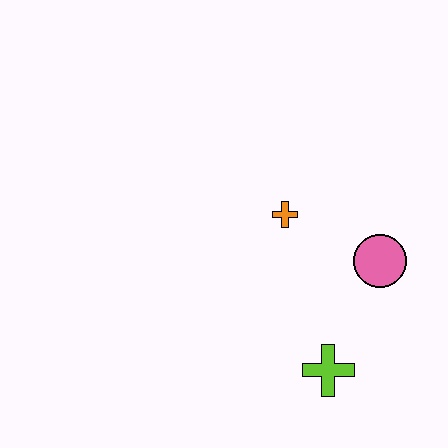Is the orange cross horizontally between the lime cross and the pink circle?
No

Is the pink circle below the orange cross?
Yes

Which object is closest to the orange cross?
The pink circle is closest to the orange cross.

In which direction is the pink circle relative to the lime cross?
The pink circle is above the lime cross.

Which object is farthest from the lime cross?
The orange cross is farthest from the lime cross.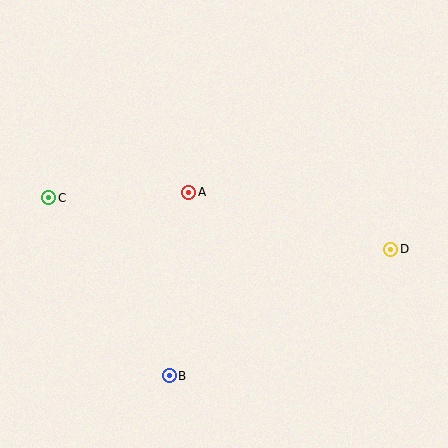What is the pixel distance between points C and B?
The distance between C and B is 215 pixels.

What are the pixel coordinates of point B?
Point B is at (169, 376).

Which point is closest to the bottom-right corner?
Point D is closest to the bottom-right corner.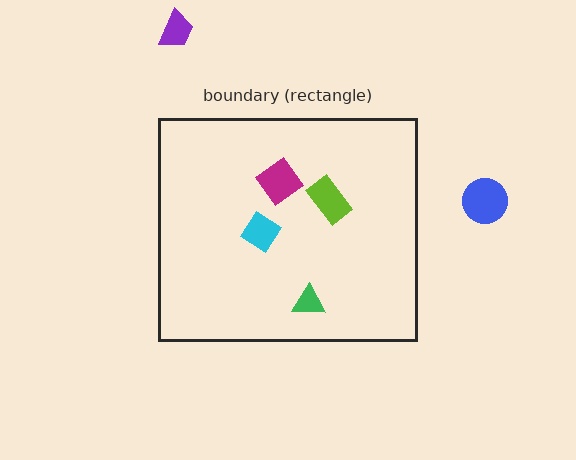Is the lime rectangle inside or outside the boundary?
Inside.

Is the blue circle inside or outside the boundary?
Outside.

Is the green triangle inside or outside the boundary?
Inside.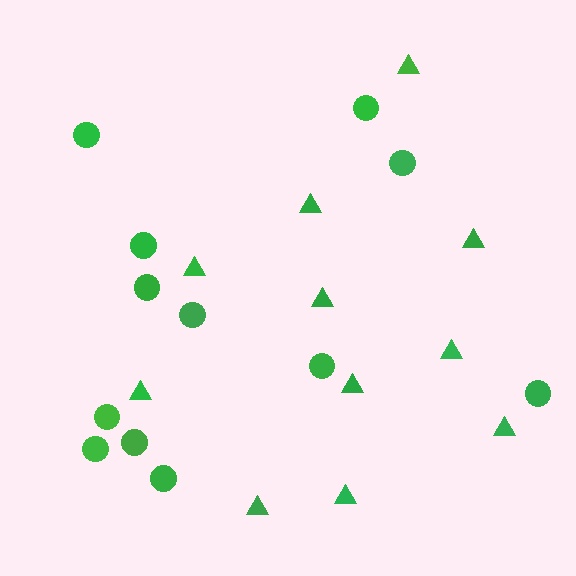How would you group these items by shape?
There are 2 groups: one group of triangles (11) and one group of circles (12).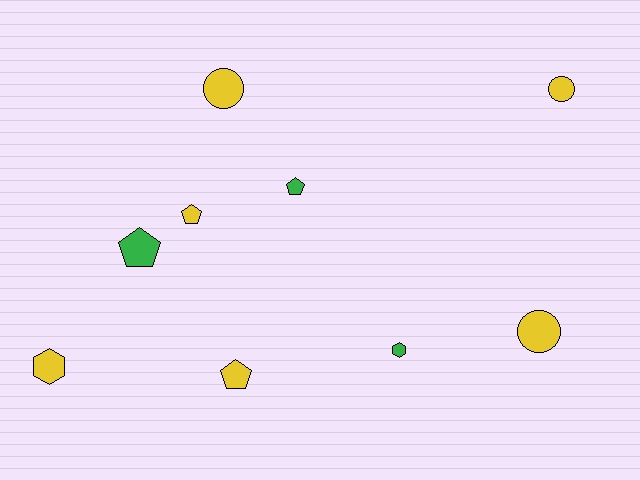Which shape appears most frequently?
Pentagon, with 4 objects.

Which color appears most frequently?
Yellow, with 6 objects.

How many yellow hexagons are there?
There is 1 yellow hexagon.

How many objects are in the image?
There are 9 objects.